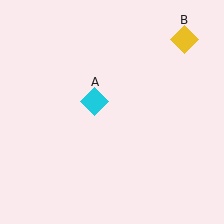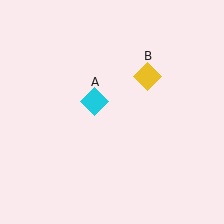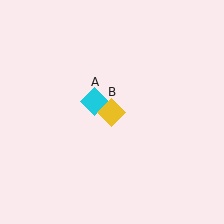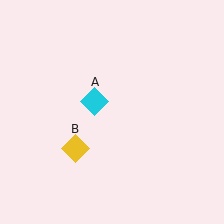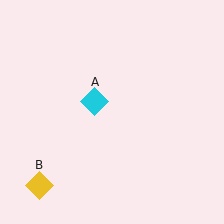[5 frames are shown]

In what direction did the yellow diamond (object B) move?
The yellow diamond (object B) moved down and to the left.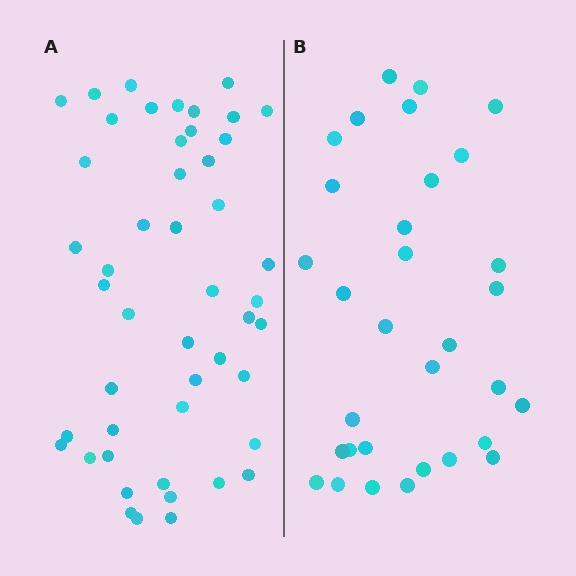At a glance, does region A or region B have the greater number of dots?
Region A (the left region) has more dots.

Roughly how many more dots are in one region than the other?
Region A has approximately 15 more dots than region B.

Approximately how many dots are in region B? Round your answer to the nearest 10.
About 30 dots. (The exact count is 32, which rounds to 30.)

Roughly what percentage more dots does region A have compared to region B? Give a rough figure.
About 50% more.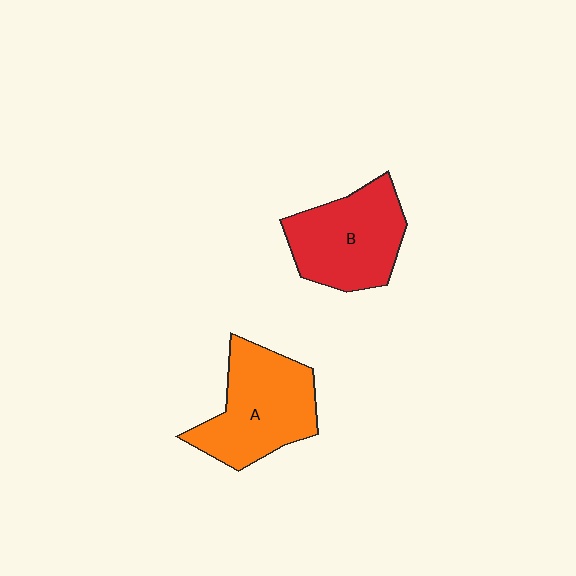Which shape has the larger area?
Shape A (orange).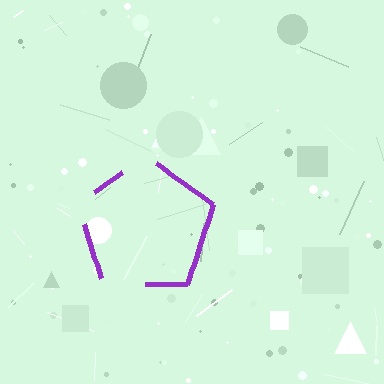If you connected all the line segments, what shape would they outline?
They would outline a pentagon.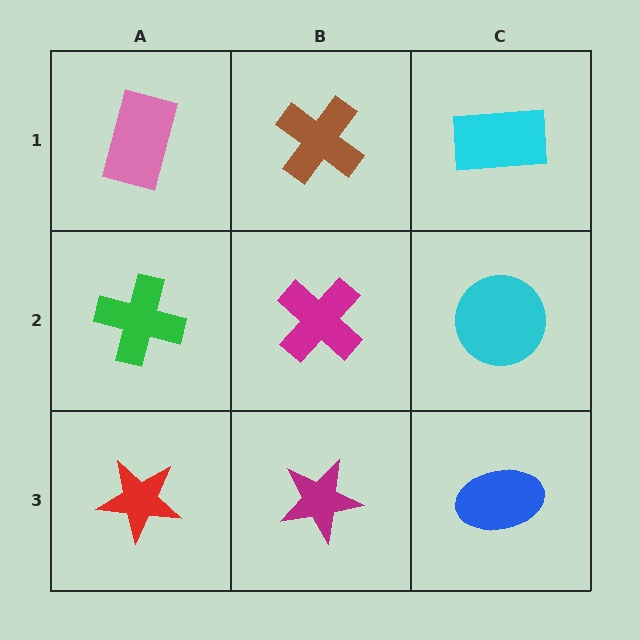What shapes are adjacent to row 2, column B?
A brown cross (row 1, column B), a magenta star (row 3, column B), a green cross (row 2, column A), a cyan circle (row 2, column C).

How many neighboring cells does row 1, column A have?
2.